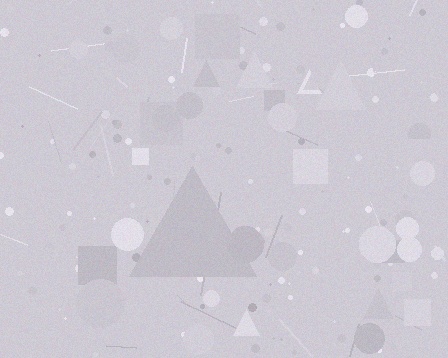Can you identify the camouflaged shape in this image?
The camouflaged shape is a triangle.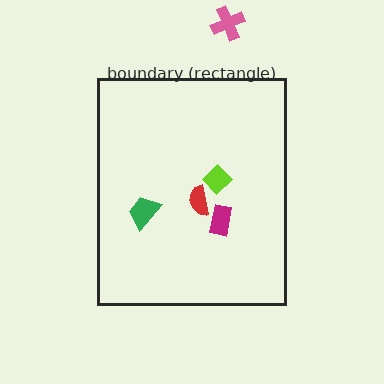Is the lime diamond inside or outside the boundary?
Inside.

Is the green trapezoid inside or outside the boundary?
Inside.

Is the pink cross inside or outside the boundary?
Outside.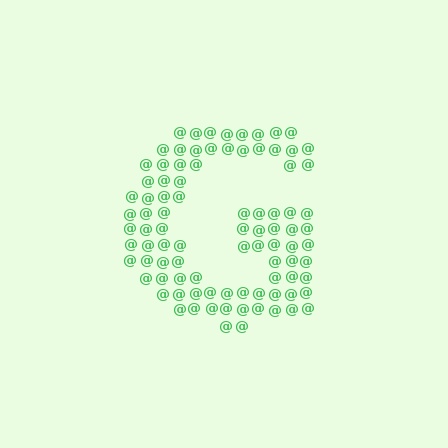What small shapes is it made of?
It is made of small at signs.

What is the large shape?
The large shape is the letter G.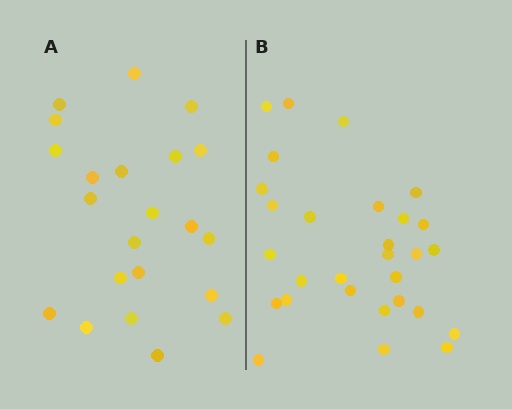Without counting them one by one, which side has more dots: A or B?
Region B (the right region) has more dots.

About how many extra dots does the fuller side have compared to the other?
Region B has roughly 8 or so more dots than region A.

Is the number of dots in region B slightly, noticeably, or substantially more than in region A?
Region B has noticeably more, but not dramatically so. The ratio is roughly 1.3 to 1.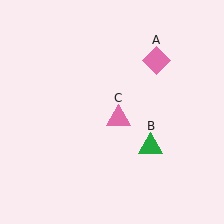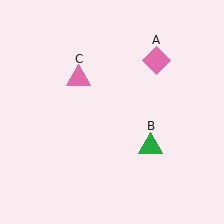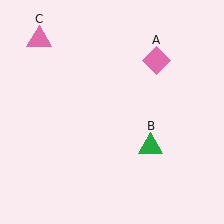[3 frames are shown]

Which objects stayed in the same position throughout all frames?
Pink diamond (object A) and green triangle (object B) remained stationary.